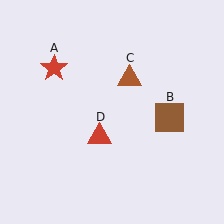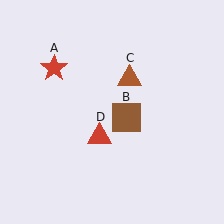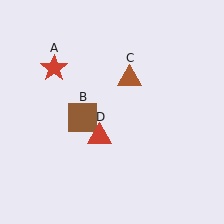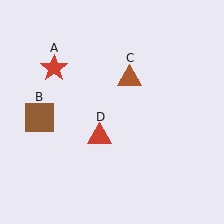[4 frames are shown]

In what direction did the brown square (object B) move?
The brown square (object B) moved left.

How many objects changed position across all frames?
1 object changed position: brown square (object B).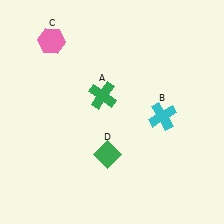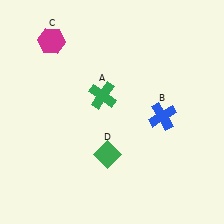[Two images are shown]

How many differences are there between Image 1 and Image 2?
There are 2 differences between the two images.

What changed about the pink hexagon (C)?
In Image 1, C is pink. In Image 2, it changed to magenta.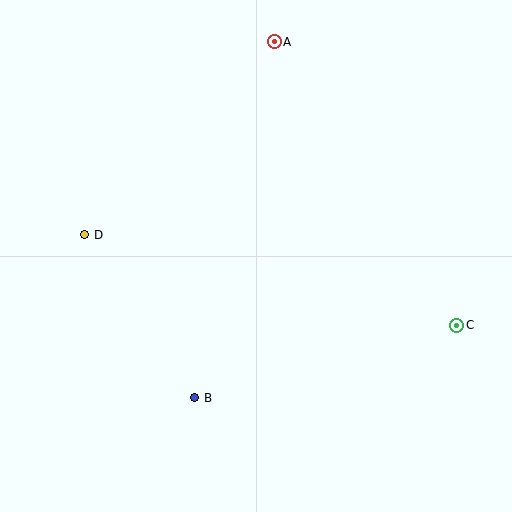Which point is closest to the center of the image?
Point B at (194, 398) is closest to the center.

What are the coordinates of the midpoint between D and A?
The midpoint between D and A is at (179, 138).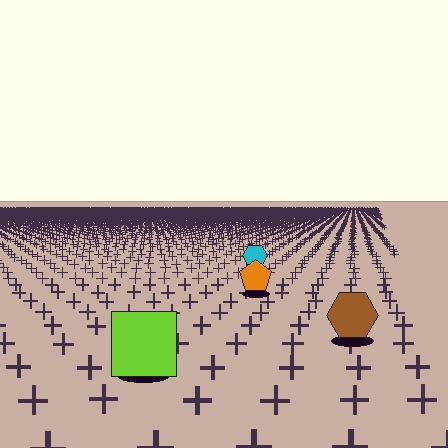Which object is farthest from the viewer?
The cyan hexagon is farthest from the viewer. It appears smaller and the ground texture around it is denser.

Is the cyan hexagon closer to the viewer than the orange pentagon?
No. The orange pentagon is closer — you can tell from the texture gradient: the ground texture is coarser near it.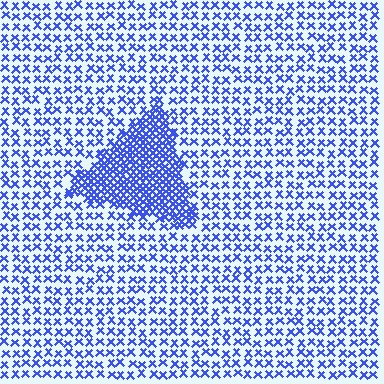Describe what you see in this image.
The image contains small blue elements arranged at two different densities. A triangle-shaped region is visible where the elements are more densely packed than the surrounding area.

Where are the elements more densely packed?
The elements are more densely packed inside the triangle boundary.